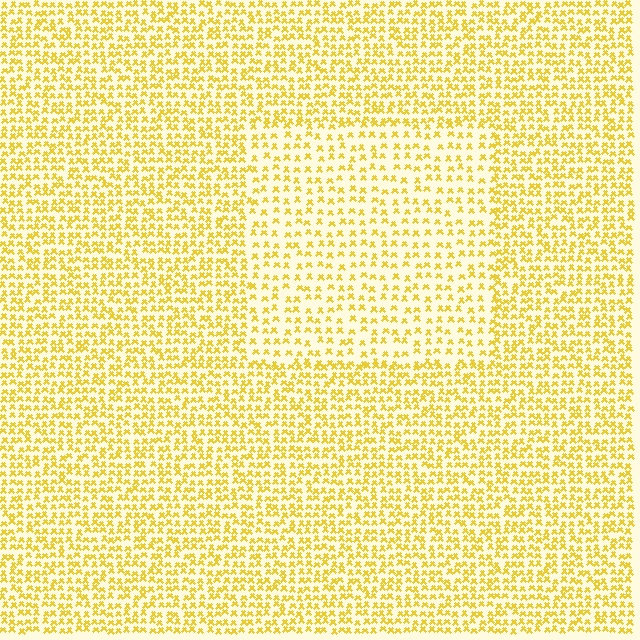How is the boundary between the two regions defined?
The boundary is defined by a change in element density (approximately 1.7x ratio). All elements are the same color, size, and shape.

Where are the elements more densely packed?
The elements are more densely packed outside the rectangle boundary.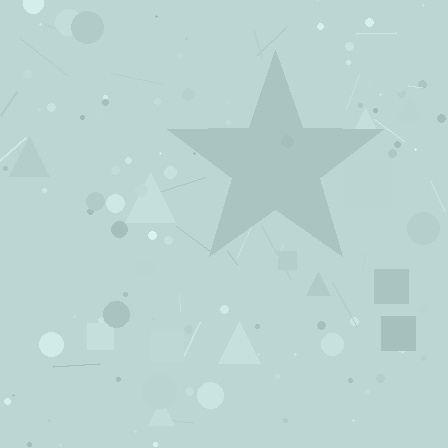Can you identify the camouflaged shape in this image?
The camouflaged shape is a star.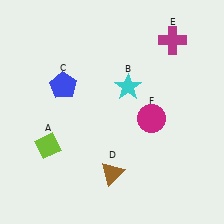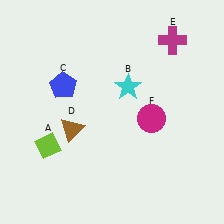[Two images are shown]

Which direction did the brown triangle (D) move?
The brown triangle (D) moved up.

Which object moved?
The brown triangle (D) moved up.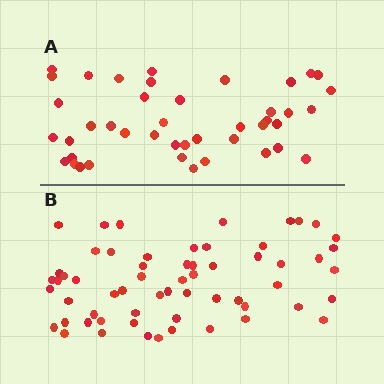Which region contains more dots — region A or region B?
Region B (the bottom region) has more dots.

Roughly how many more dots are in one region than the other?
Region B has approximately 15 more dots than region A.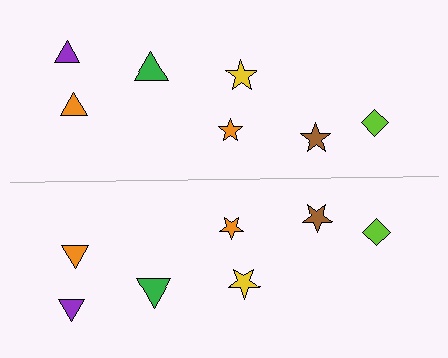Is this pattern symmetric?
Yes, this pattern has bilateral (reflection) symmetry.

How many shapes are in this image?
There are 14 shapes in this image.